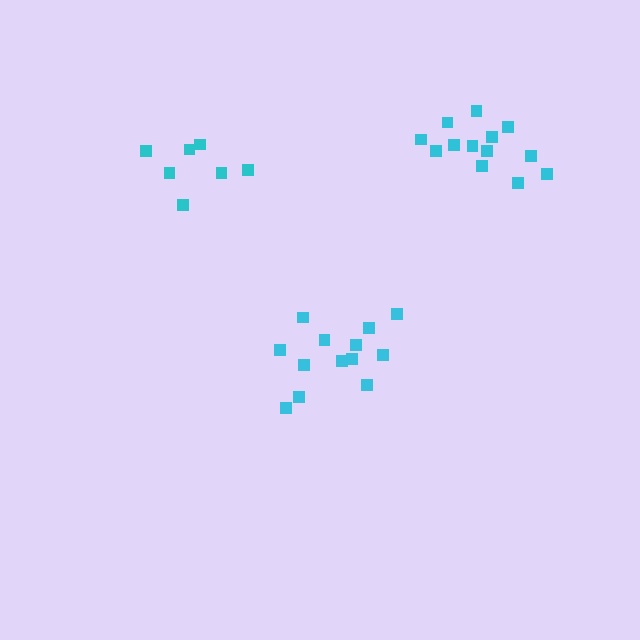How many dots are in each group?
Group 1: 7 dots, Group 2: 13 dots, Group 3: 13 dots (33 total).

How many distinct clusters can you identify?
There are 3 distinct clusters.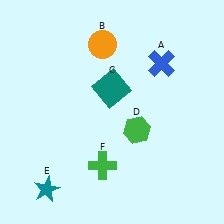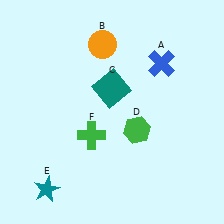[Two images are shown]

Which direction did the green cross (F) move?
The green cross (F) moved up.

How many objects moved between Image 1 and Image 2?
1 object moved between the two images.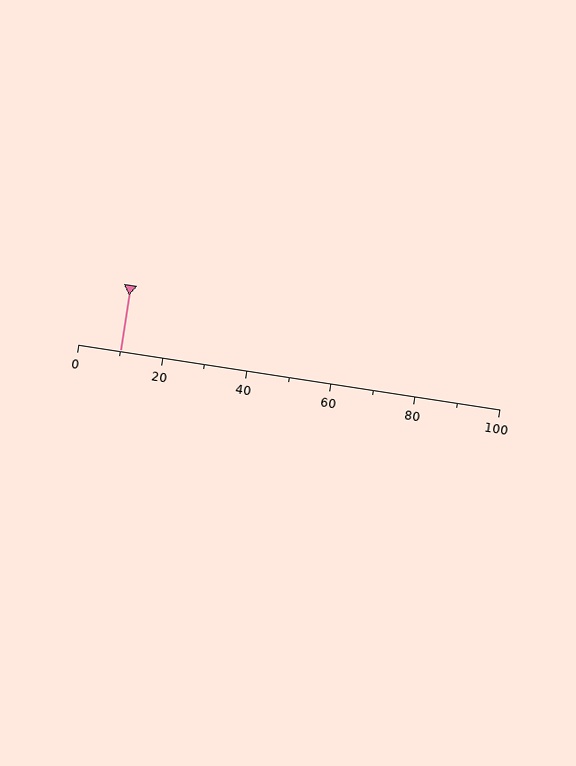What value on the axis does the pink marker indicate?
The marker indicates approximately 10.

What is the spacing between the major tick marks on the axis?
The major ticks are spaced 20 apart.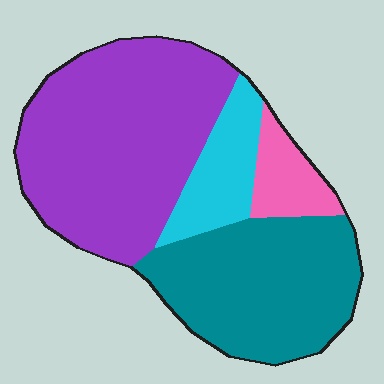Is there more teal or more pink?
Teal.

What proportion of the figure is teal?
Teal covers about 35% of the figure.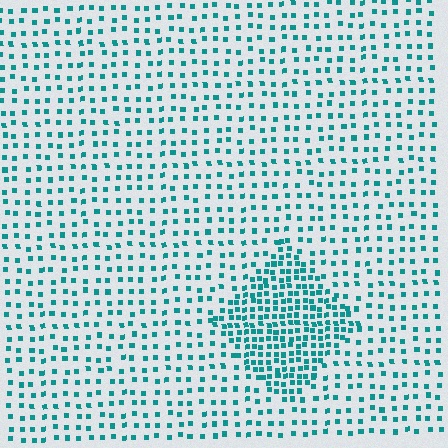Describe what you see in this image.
The image contains small teal elements arranged at two different densities. A diamond-shaped region is visible where the elements are more densely packed than the surrounding area.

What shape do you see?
I see a diamond.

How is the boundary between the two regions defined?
The boundary is defined by a change in element density (approximately 2.3x ratio). All elements are the same color, size, and shape.